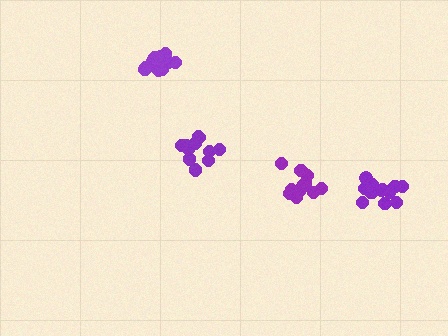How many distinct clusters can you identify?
There are 4 distinct clusters.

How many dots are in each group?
Group 1: 11 dots, Group 2: 11 dots, Group 3: 13 dots, Group 4: 13 dots (48 total).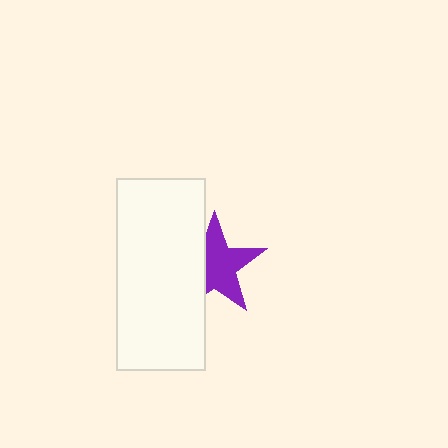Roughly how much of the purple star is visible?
Most of it is visible (roughly 66%).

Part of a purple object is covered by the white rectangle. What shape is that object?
It is a star.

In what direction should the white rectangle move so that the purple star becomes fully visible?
The white rectangle should move left. That is the shortest direction to clear the overlap and leave the purple star fully visible.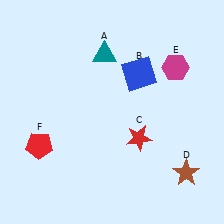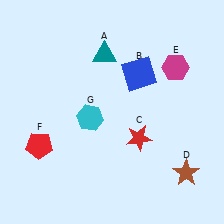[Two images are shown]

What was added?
A cyan hexagon (G) was added in Image 2.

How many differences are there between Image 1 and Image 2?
There is 1 difference between the two images.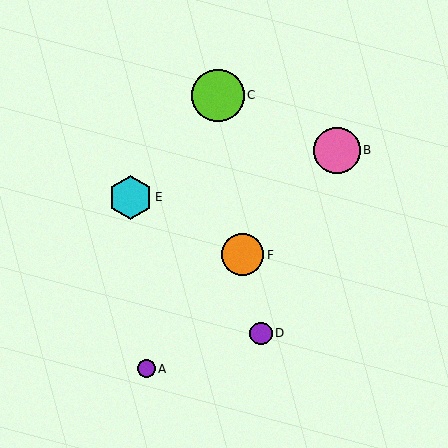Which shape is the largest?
The lime circle (labeled C) is the largest.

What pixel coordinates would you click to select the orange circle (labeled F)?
Click at (242, 255) to select the orange circle F.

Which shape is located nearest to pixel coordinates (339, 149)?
The pink circle (labeled B) at (337, 151) is nearest to that location.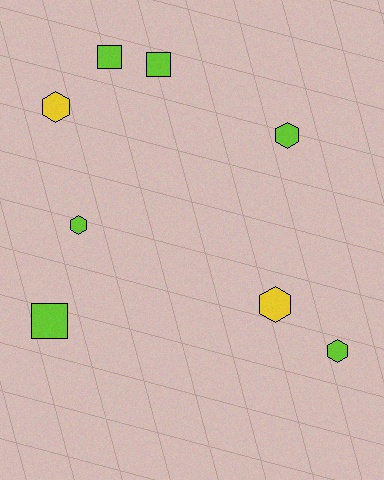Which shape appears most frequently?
Hexagon, with 5 objects.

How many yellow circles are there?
There are no yellow circles.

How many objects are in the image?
There are 8 objects.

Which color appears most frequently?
Lime, with 6 objects.